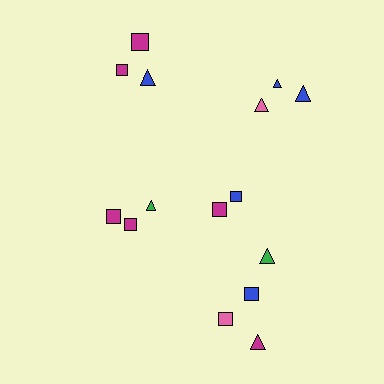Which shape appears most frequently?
Square, with 8 objects.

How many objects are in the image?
There are 15 objects.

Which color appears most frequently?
Magenta, with 6 objects.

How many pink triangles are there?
There is 1 pink triangle.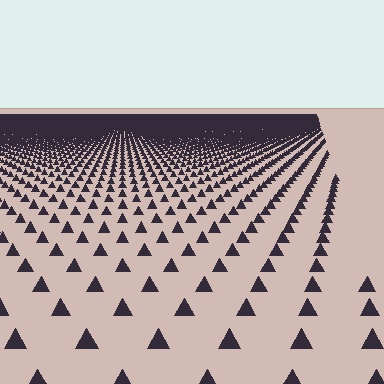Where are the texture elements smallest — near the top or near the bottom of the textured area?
Near the top.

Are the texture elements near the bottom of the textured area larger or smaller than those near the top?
Larger. Near the bottom, elements are closer to the viewer and appear at a bigger on-screen size.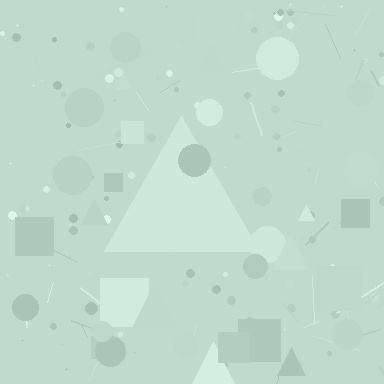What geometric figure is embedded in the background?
A triangle is embedded in the background.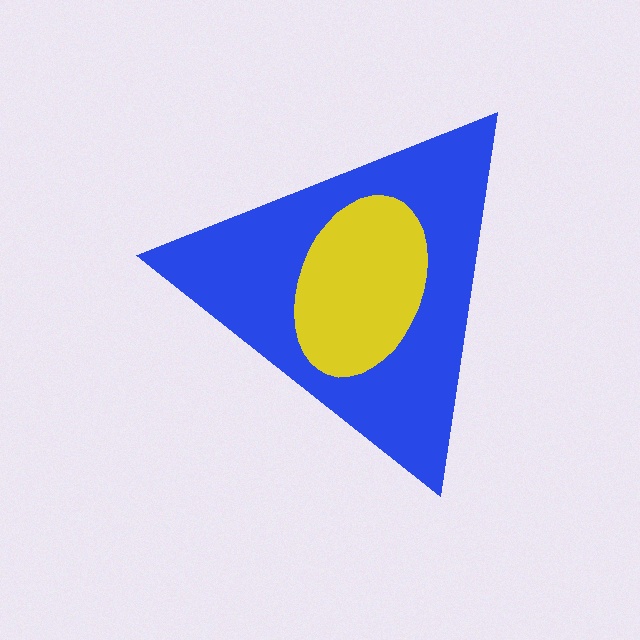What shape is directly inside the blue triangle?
The yellow ellipse.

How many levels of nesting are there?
2.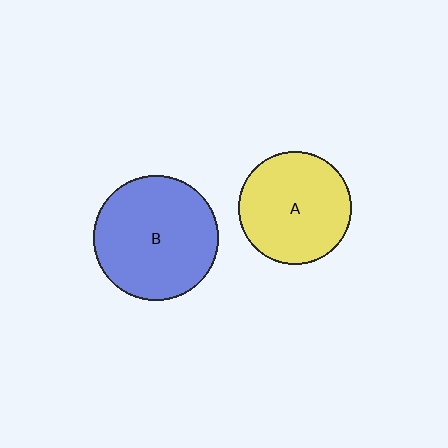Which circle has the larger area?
Circle B (blue).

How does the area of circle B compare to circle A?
Approximately 1.2 times.